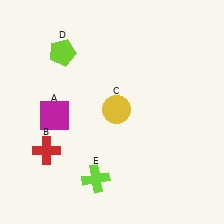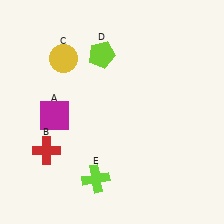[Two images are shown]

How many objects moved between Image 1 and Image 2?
2 objects moved between the two images.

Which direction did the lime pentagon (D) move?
The lime pentagon (D) moved right.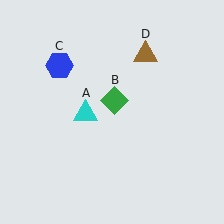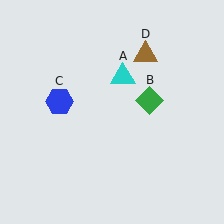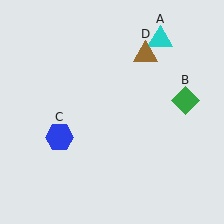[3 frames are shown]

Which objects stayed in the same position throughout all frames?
Brown triangle (object D) remained stationary.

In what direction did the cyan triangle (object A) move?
The cyan triangle (object A) moved up and to the right.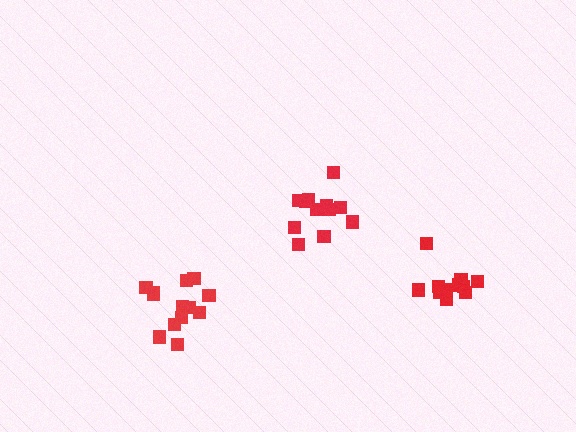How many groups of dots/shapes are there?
There are 3 groups.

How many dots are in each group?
Group 1: 12 dots, Group 2: 12 dots, Group 3: 13 dots (37 total).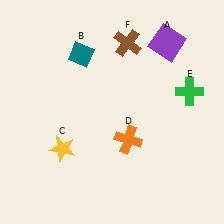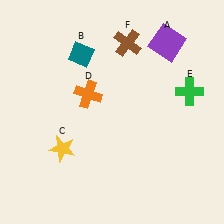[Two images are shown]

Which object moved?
The orange cross (D) moved up.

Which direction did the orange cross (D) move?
The orange cross (D) moved up.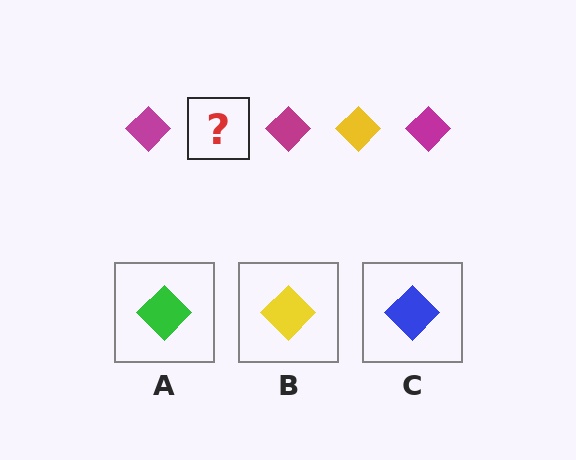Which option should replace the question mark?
Option B.